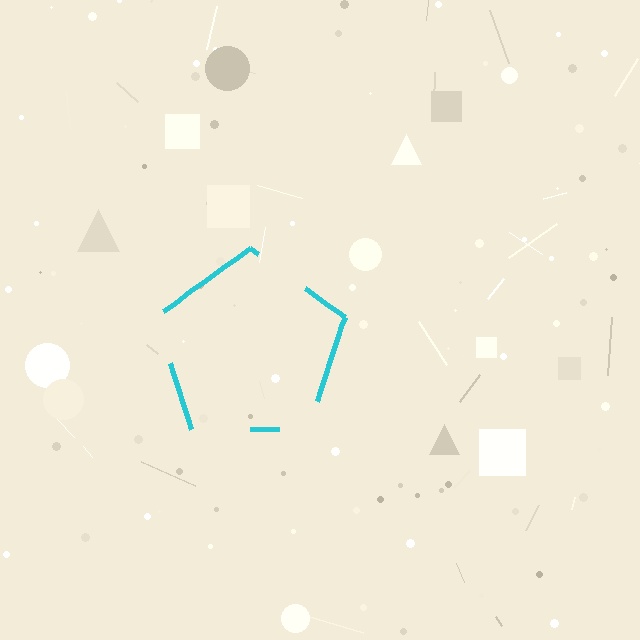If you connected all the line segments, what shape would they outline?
They would outline a pentagon.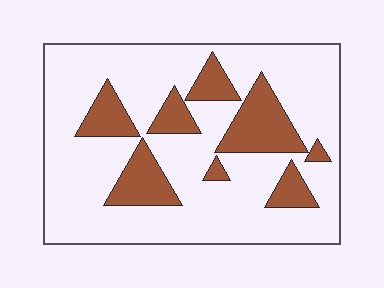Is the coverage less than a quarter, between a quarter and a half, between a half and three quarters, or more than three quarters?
Less than a quarter.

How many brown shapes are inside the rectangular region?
8.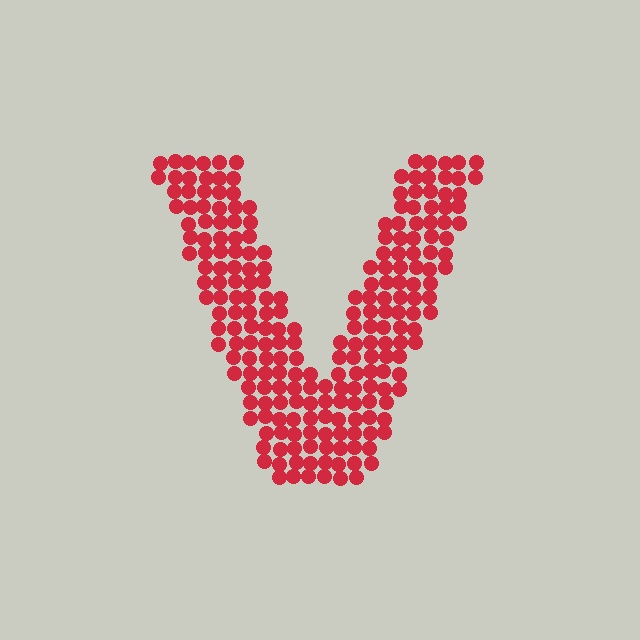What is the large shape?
The large shape is the letter V.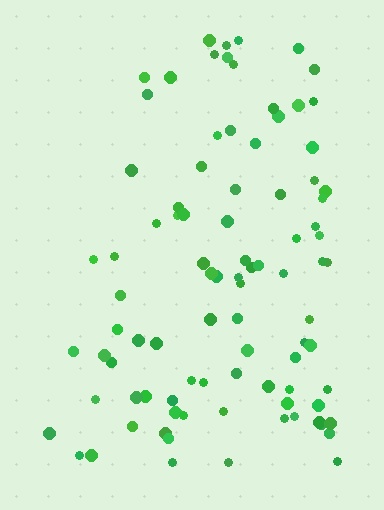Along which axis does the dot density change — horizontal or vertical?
Horizontal.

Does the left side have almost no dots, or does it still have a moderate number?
Still a moderate number, just noticeably fewer than the right.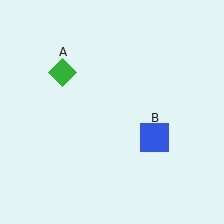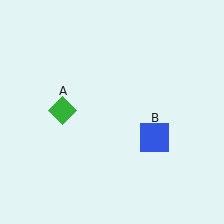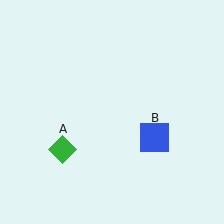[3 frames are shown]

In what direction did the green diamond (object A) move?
The green diamond (object A) moved down.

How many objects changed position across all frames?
1 object changed position: green diamond (object A).